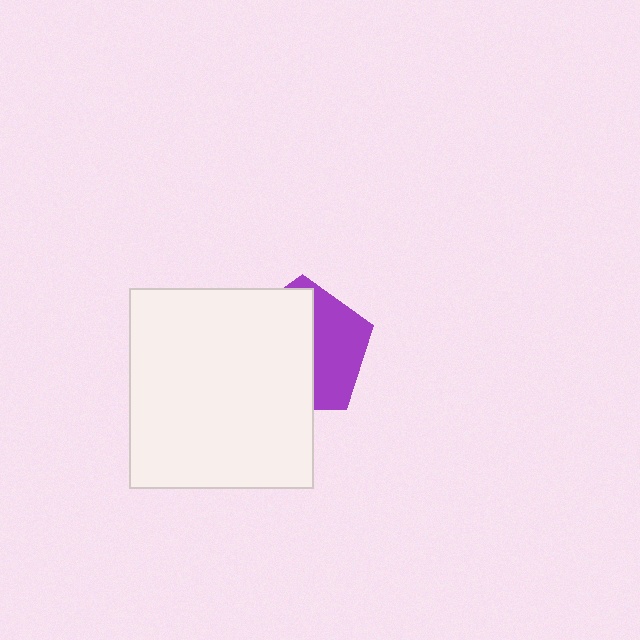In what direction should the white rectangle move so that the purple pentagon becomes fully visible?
The white rectangle should move left. That is the shortest direction to clear the overlap and leave the purple pentagon fully visible.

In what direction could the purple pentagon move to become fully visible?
The purple pentagon could move right. That would shift it out from behind the white rectangle entirely.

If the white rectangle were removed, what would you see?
You would see the complete purple pentagon.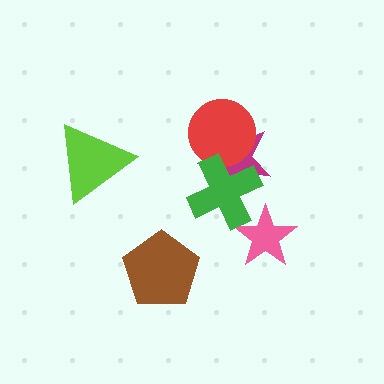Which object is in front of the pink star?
The green cross is in front of the pink star.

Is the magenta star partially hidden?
Yes, it is partially covered by another shape.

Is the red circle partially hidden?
Yes, it is partially covered by another shape.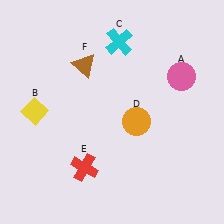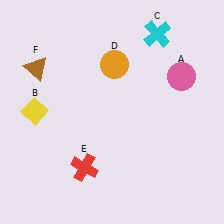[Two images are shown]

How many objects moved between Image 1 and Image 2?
3 objects moved between the two images.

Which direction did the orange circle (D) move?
The orange circle (D) moved up.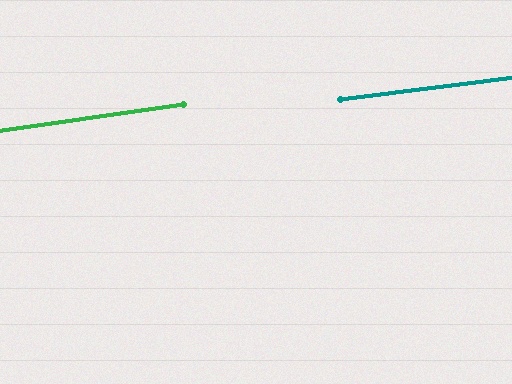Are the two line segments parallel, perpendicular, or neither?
Parallel — their directions differ by only 1.1°.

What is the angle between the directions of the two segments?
Approximately 1 degree.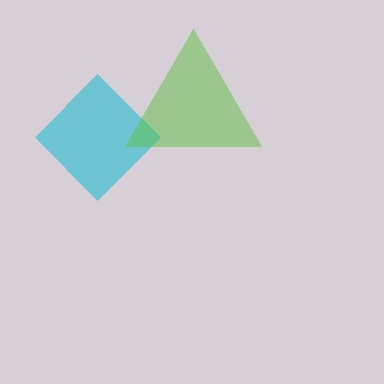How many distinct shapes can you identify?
There are 2 distinct shapes: a cyan diamond, a lime triangle.